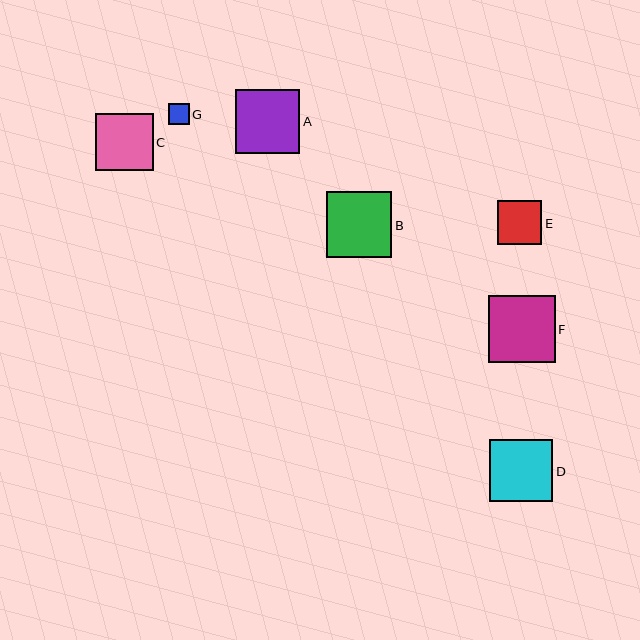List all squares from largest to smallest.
From largest to smallest: F, B, A, D, C, E, G.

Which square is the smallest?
Square G is the smallest with a size of approximately 21 pixels.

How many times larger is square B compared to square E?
Square B is approximately 1.5 times the size of square E.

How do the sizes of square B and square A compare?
Square B and square A are approximately the same size.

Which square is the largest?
Square F is the largest with a size of approximately 67 pixels.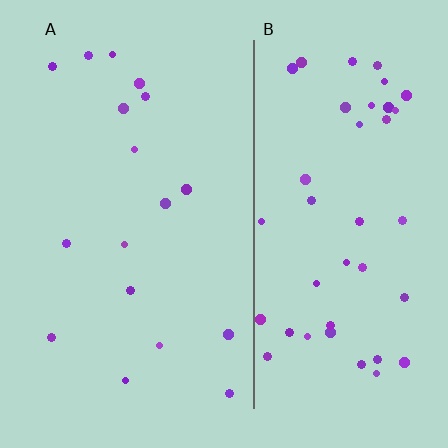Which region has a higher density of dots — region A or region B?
B (the right).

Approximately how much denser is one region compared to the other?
Approximately 2.5× — region B over region A.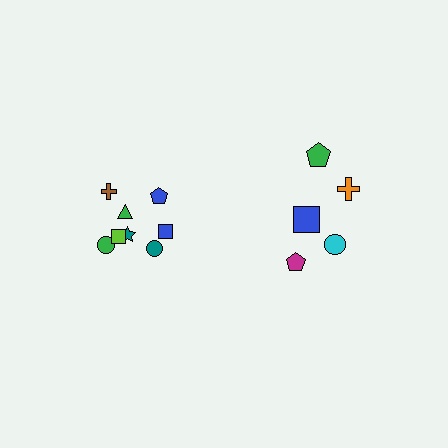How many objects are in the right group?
There are 5 objects.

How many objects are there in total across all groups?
There are 13 objects.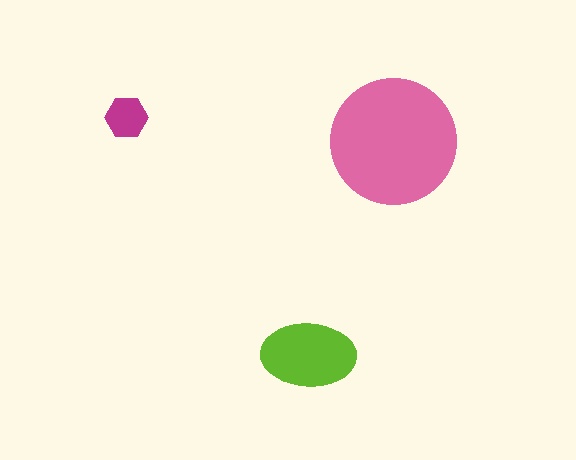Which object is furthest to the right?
The pink circle is rightmost.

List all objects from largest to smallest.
The pink circle, the lime ellipse, the magenta hexagon.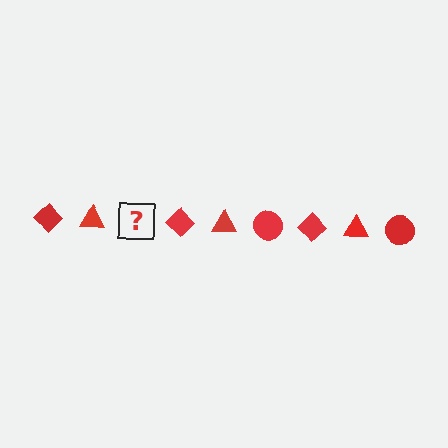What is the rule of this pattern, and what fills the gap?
The rule is that the pattern cycles through diamond, triangle, circle shapes in red. The gap should be filled with a red circle.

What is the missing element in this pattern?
The missing element is a red circle.